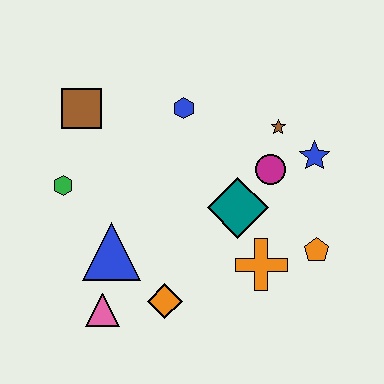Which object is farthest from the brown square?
The orange pentagon is farthest from the brown square.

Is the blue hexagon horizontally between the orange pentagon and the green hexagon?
Yes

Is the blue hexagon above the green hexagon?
Yes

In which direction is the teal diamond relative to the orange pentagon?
The teal diamond is to the left of the orange pentagon.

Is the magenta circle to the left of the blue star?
Yes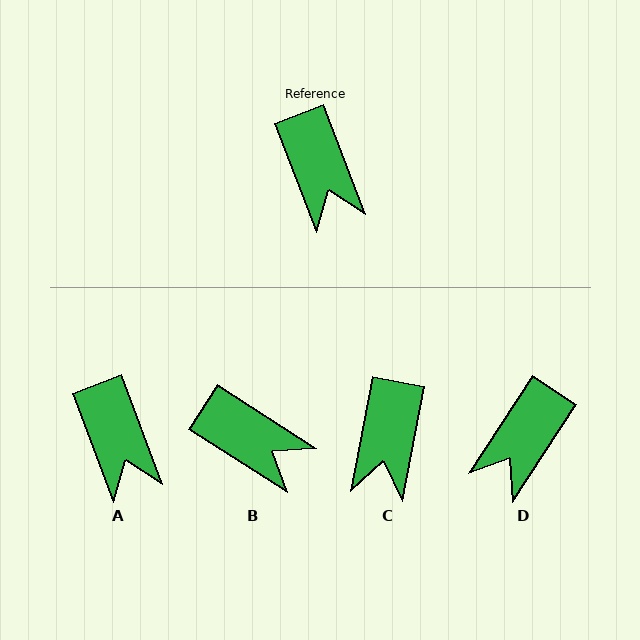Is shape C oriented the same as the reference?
No, it is off by about 32 degrees.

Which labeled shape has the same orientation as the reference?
A.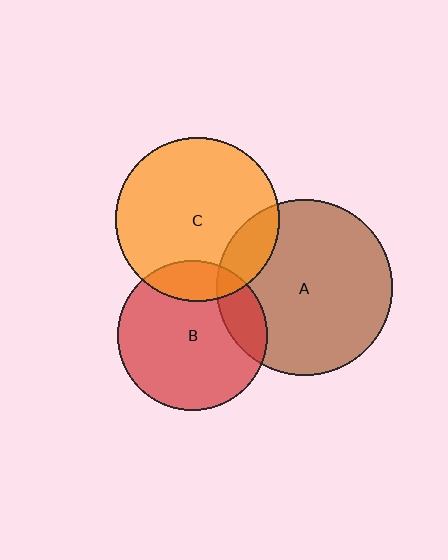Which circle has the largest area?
Circle A (brown).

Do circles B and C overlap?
Yes.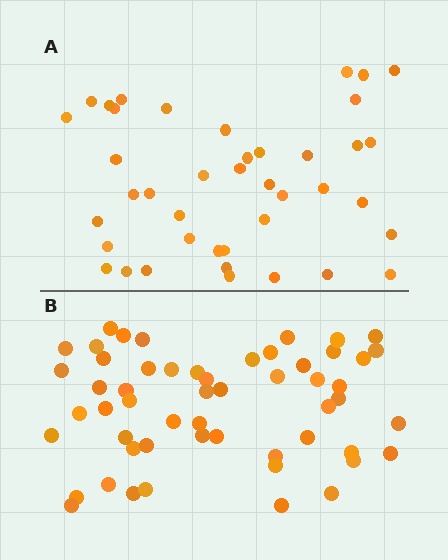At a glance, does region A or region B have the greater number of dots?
Region B (the bottom region) has more dots.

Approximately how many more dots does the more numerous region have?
Region B has approximately 15 more dots than region A.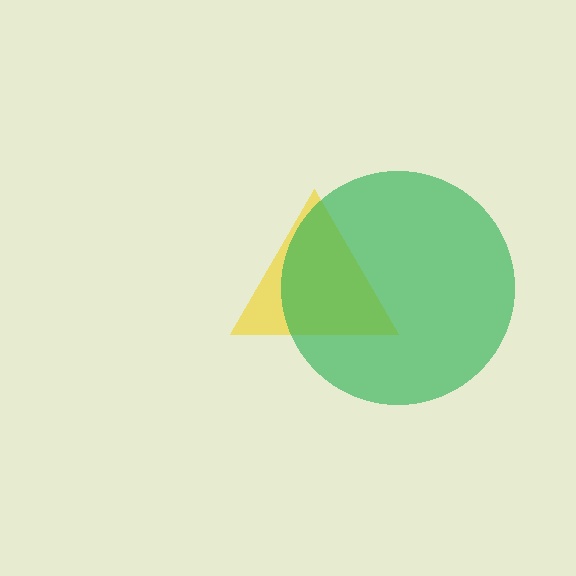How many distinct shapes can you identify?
There are 2 distinct shapes: a yellow triangle, a green circle.